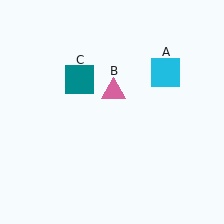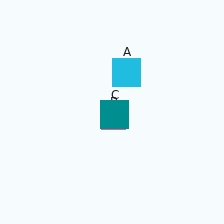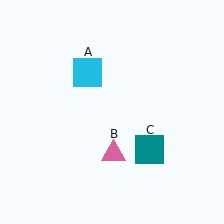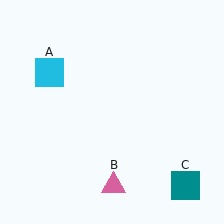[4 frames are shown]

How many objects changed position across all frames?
3 objects changed position: cyan square (object A), pink triangle (object B), teal square (object C).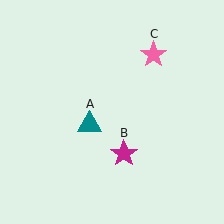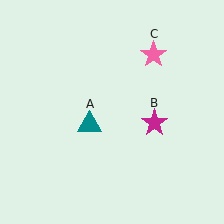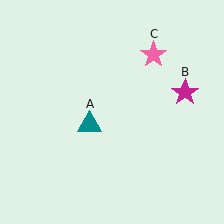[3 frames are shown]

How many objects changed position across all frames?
1 object changed position: magenta star (object B).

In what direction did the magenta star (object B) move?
The magenta star (object B) moved up and to the right.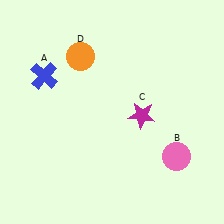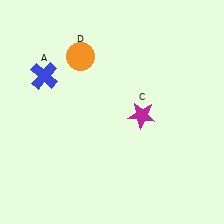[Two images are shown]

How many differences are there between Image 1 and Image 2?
There is 1 difference between the two images.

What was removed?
The pink circle (B) was removed in Image 2.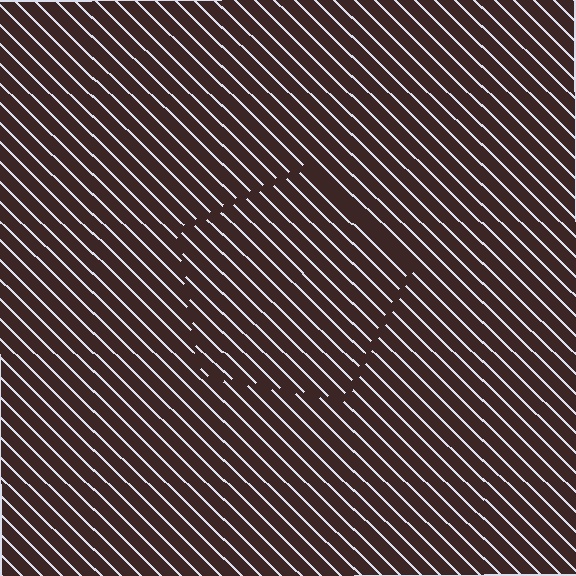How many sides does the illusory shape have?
5 sides — the line-ends trace a pentagon.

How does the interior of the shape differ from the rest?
The interior of the shape contains the same grating, shifted by half a period — the contour is defined by the phase discontinuity where line-ends from the inner and outer gratings abut.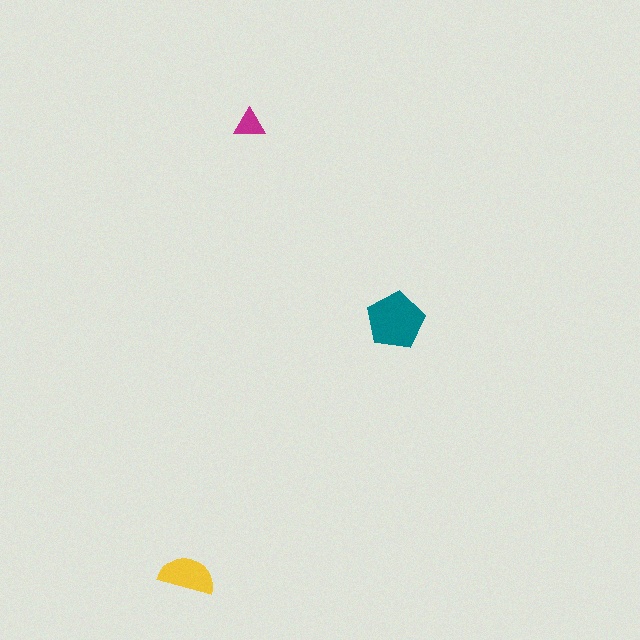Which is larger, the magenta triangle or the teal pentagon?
The teal pentagon.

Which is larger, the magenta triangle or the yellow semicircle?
The yellow semicircle.